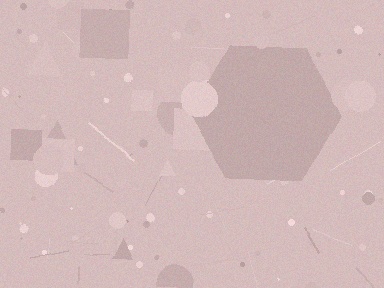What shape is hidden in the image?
A hexagon is hidden in the image.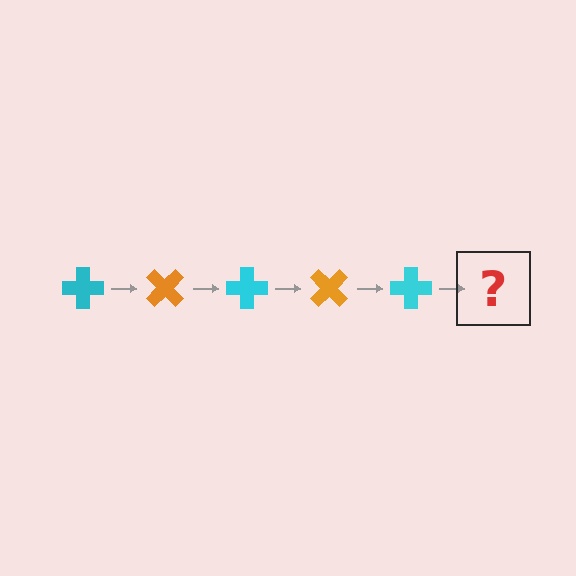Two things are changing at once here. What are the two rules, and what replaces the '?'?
The two rules are that it rotates 45 degrees each step and the color cycles through cyan and orange. The '?' should be an orange cross, rotated 225 degrees from the start.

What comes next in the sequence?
The next element should be an orange cross, rotated 225 degrees from the start.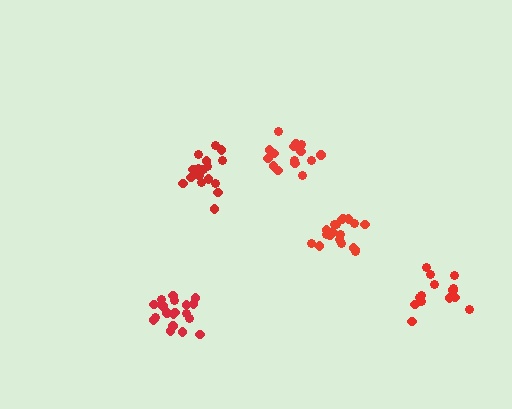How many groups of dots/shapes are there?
There are 5 groups.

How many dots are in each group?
Group 1: 15 dots, Group 2: 19 dots, Group 3: 19 dots, Group 4: 14 dots, Group 5: 18 dots (85 total).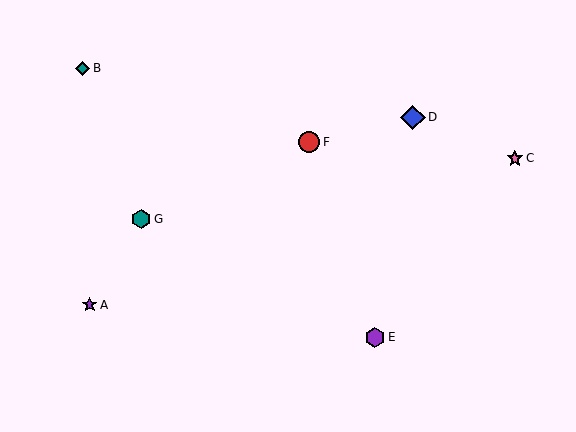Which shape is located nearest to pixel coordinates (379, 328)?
The purple hexagon (labeled E) at (375, 337) is nearest to that location.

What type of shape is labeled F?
Shape F is a red circle.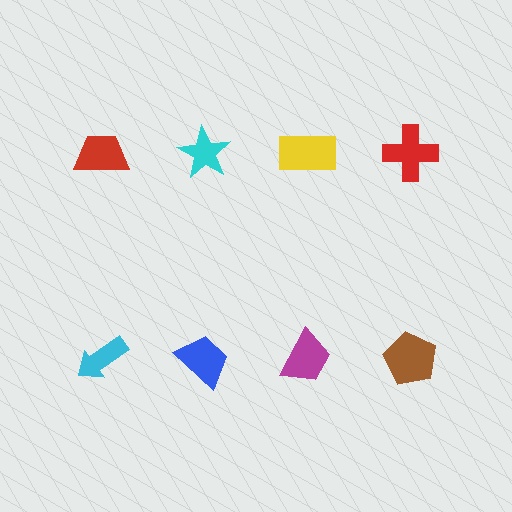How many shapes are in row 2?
4 shapes.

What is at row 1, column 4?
A red cross.